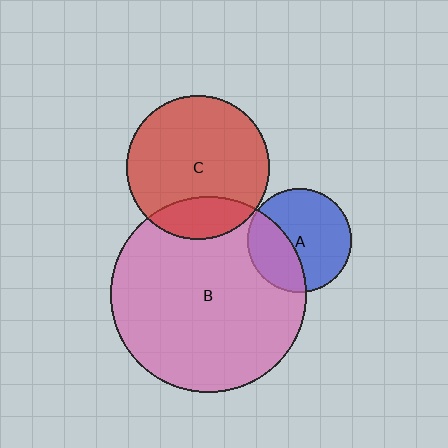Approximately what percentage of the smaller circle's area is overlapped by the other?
Approximately 20%.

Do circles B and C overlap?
Yes.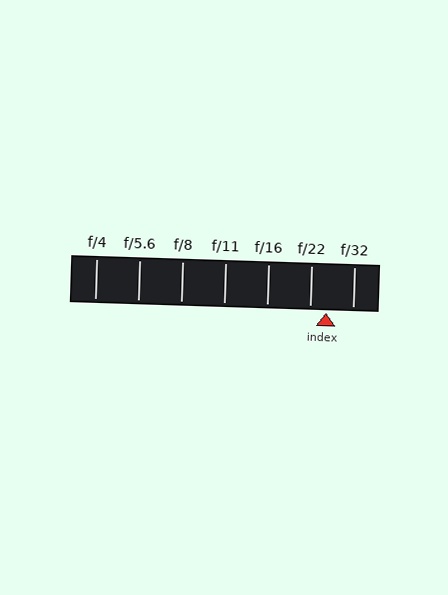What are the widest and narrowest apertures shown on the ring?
The widest aperture shown is f/4 and the narrowest is f/32.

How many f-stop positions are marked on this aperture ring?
There are 7 f-stop positions marked.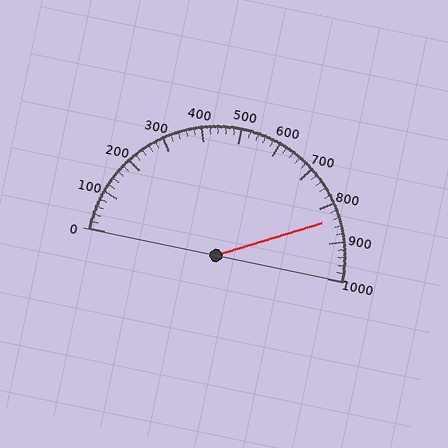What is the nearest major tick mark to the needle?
The nearest major tick mark is 800.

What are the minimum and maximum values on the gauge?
The gauge ranges from 0 to 1000.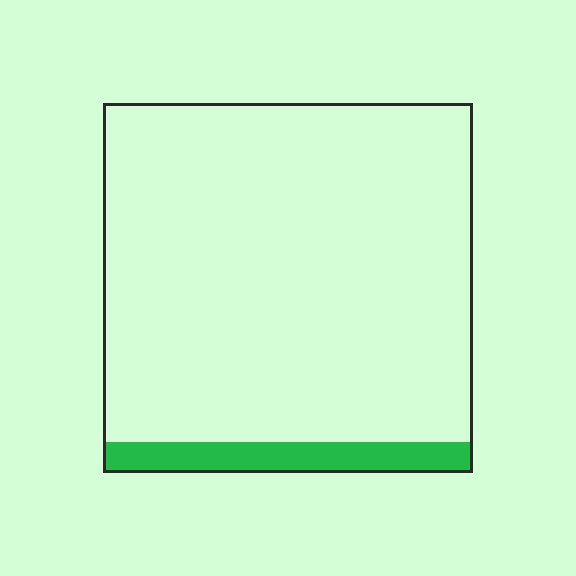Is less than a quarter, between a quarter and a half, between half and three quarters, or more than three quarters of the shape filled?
Less than a quarter.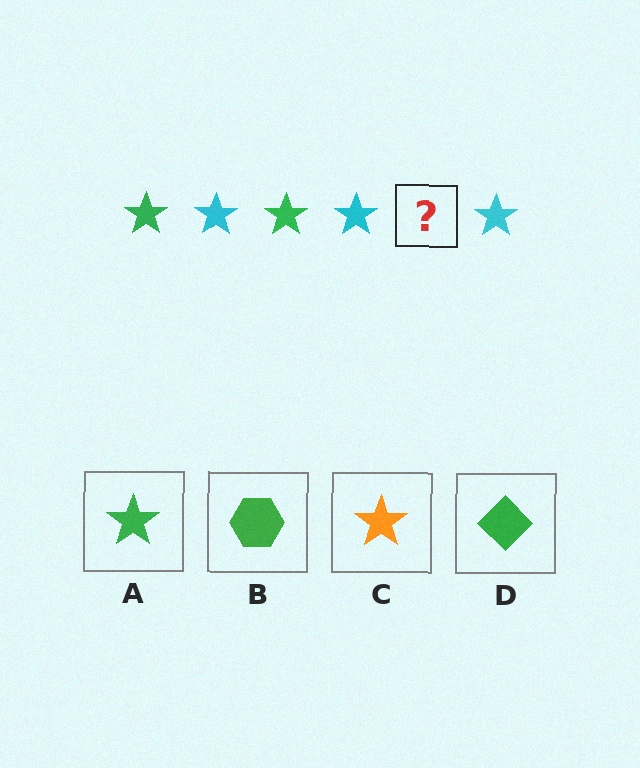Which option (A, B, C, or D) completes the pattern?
A.